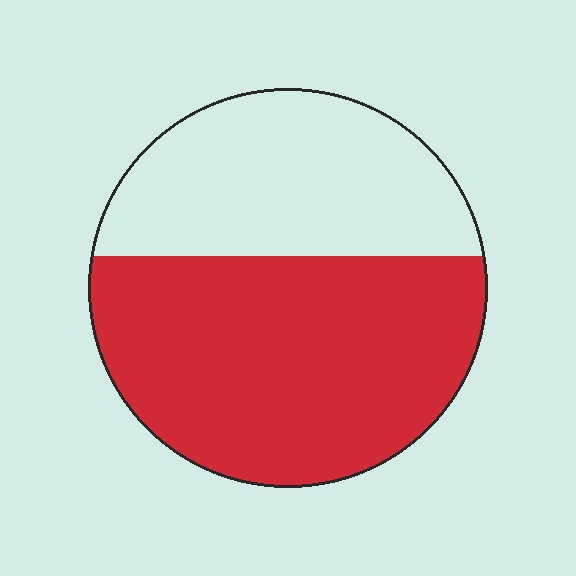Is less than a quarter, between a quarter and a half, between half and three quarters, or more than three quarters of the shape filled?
Between half and three quarters.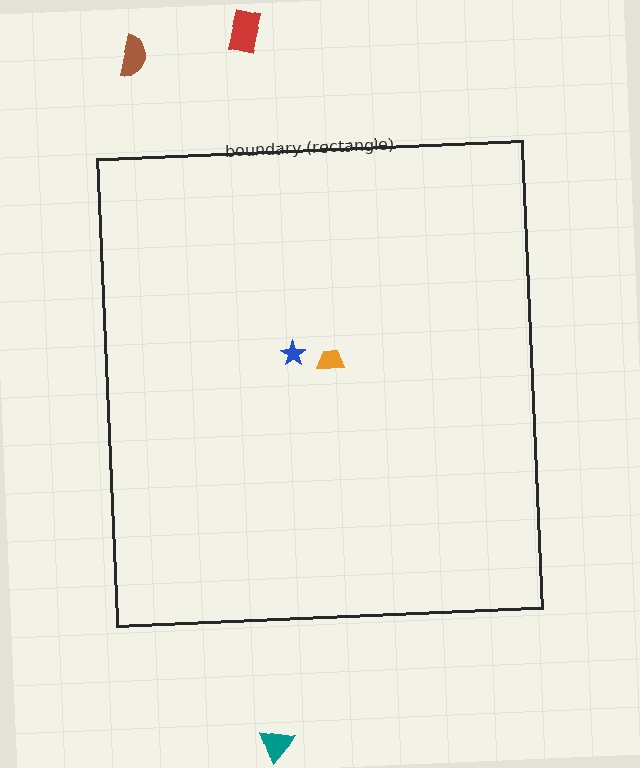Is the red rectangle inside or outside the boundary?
Outside.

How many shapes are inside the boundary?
2 inside, 3 outside.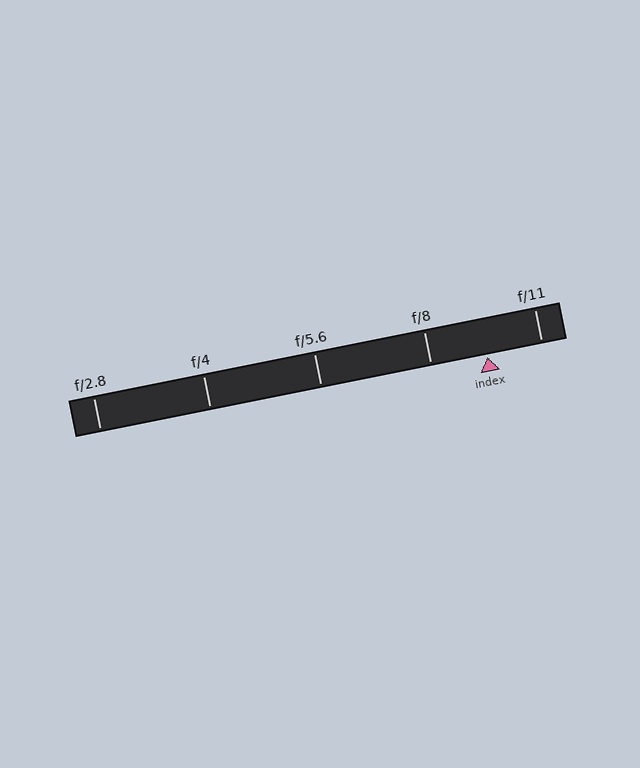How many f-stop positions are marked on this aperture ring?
There are 5 f-stop positions marked.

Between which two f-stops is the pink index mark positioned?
The index mark is between f/8 and f/11.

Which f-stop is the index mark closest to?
The index mark is closest to f/11.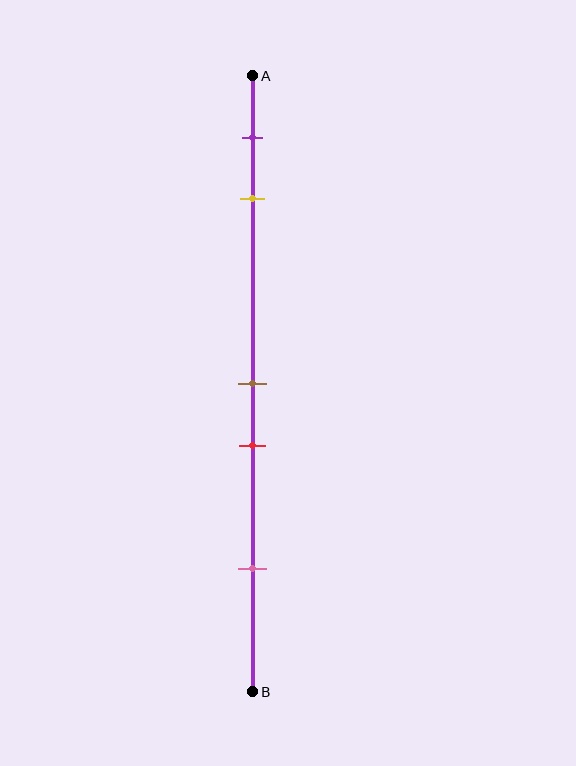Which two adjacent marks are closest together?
The brown and red marks are the closest adjacent pair.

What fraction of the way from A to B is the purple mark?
The purple mark is approximately 10% (0.1) of the way from A to B.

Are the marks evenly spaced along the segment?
No, the marks are not evenly spaced.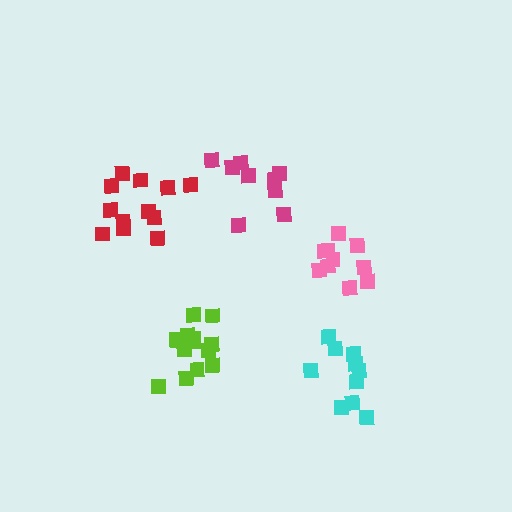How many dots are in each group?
Group 1: 14 dots, Group 2: 9 dots, Group 3: 12 dots, Group 4: 10 dots, Group 5: 10 dots (55 total).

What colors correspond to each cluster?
The clusters are colored: lime, magenta, red, cyan, pink.